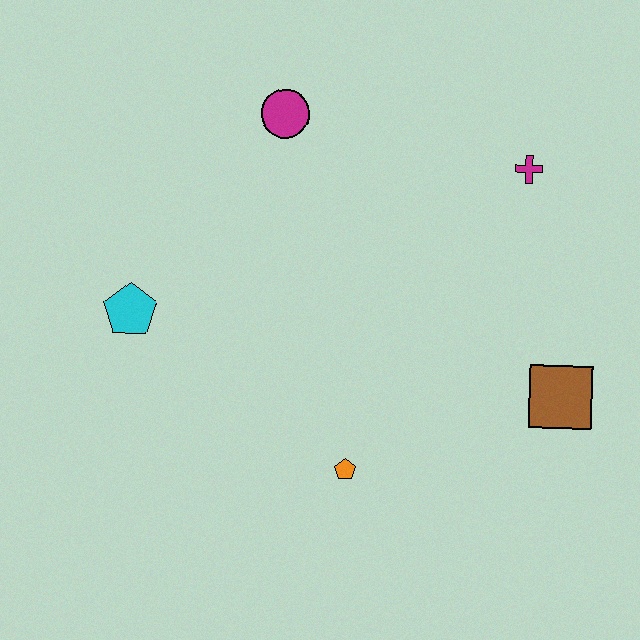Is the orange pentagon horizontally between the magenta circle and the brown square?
Yes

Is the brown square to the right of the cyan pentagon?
Yes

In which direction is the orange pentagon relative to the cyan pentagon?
The orange pentagon is to the right of the cyan pentagon.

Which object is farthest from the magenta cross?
The cyan pentagon is farthest from the magenta cross.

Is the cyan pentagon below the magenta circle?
Yes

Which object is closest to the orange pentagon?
The brown square is closest to the orange pentagon.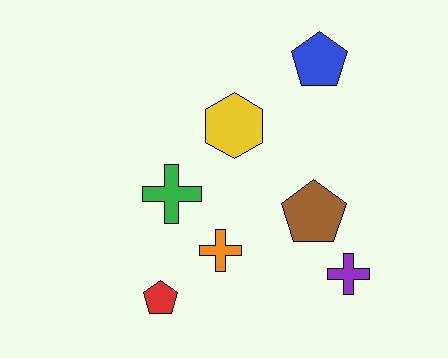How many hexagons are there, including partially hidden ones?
There is 1 hexagon.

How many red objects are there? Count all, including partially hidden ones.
There is 1 red object.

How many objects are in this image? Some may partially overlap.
There are 7 objects.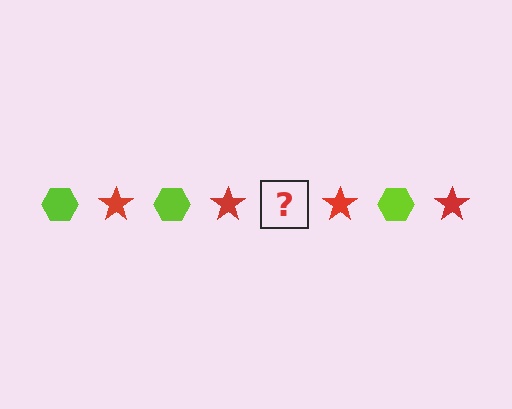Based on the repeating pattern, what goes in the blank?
The blank should be a lime hexagon.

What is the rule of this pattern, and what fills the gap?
The rule is that the pattern alternates between lime hexagon and red star. The gap should be filled with a lime hexagon.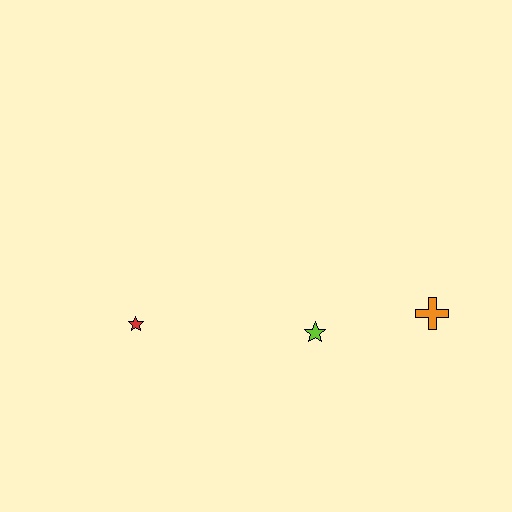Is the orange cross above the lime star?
Yes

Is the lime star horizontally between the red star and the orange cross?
Yes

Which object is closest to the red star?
The lime star is closest to the red star.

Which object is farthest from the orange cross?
The red star is farthest from the orange cross.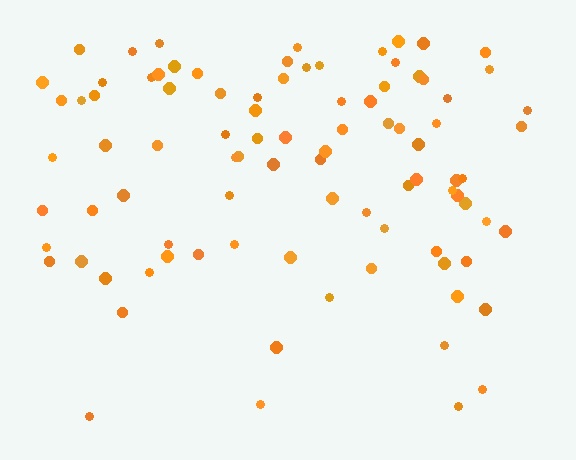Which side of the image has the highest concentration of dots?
The top.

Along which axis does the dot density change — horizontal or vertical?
Vertical.